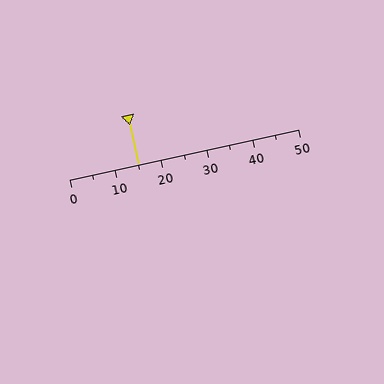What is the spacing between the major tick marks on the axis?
The major ticks are spaced 10 apart.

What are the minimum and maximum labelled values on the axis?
The axis runs from 0 to 50.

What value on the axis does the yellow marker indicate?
The marker indicates approximately 15.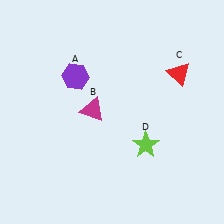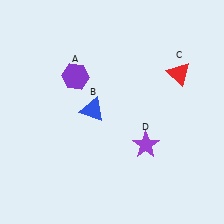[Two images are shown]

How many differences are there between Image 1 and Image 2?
There are 2 differences between the two images.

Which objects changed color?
B changed from magenta to blue. D changed from lime to purple.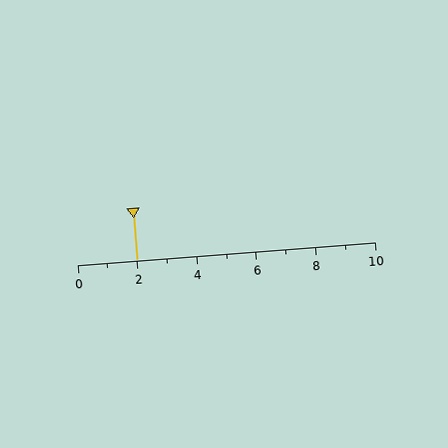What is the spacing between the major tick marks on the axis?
The major ticks are spaced 2 apart.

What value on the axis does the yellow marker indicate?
The marker indicates approximately 2.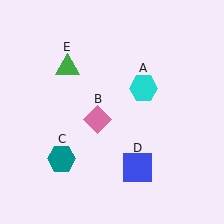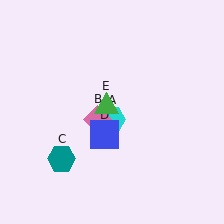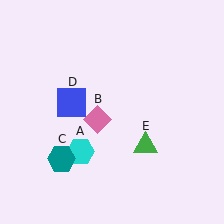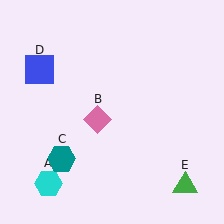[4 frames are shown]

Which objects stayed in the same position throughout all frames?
Pink diamond (object B) and teal hexagon (object C) remained stationary.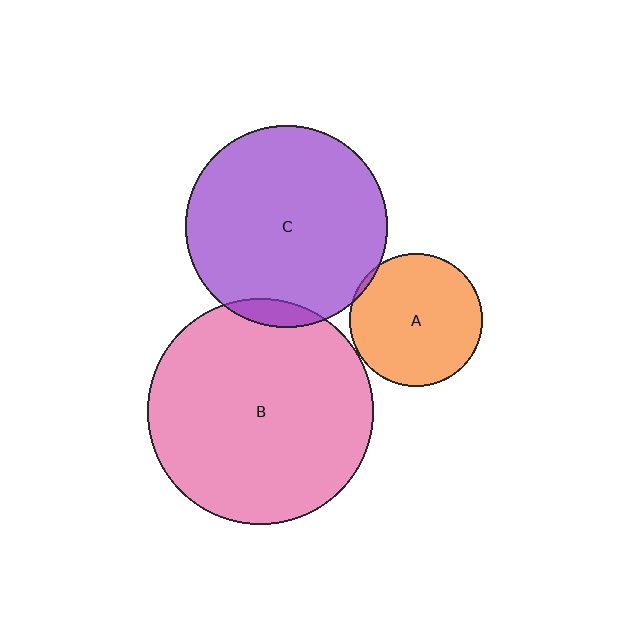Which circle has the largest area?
Circle B (pink).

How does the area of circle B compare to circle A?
Approximately 2.9 times.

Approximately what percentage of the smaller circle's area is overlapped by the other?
Approximately 5%.